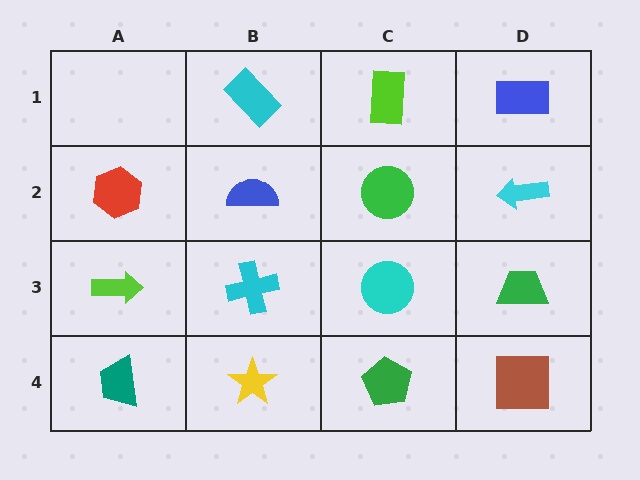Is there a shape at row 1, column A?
No, that cell is empty.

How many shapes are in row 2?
4 shapes.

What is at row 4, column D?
A brown square.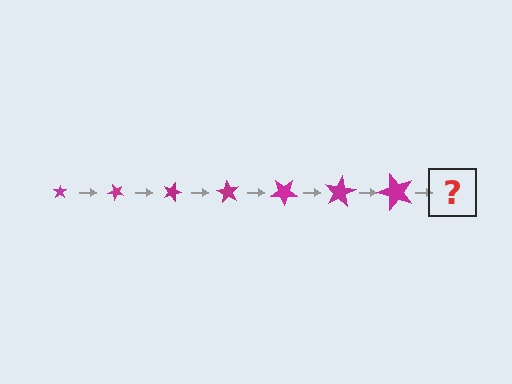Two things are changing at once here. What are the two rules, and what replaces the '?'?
The two rules are that the star grows larger each step and it rotates 45 degrees each step. The '?' should be a star, larger than the previous one and rotated 315 degrees from the start.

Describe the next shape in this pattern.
It should be a star, larger than the previous one and rotated 315 degrees from the start.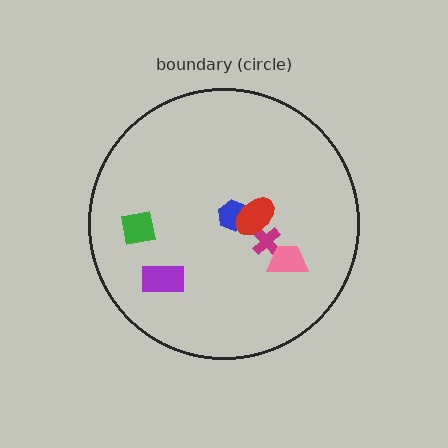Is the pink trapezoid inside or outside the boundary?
Inside.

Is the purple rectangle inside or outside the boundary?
Inside.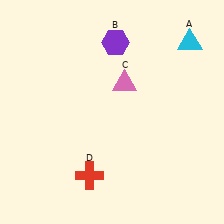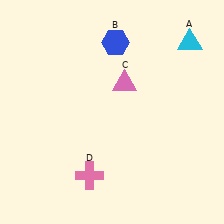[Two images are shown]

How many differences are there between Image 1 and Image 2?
There are 2 differences between the two images.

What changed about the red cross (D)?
In Image 1, D is red. In Image 2, it changed to pink.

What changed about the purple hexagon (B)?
In Image 1, B is purple. In Image 2, it changed to blue.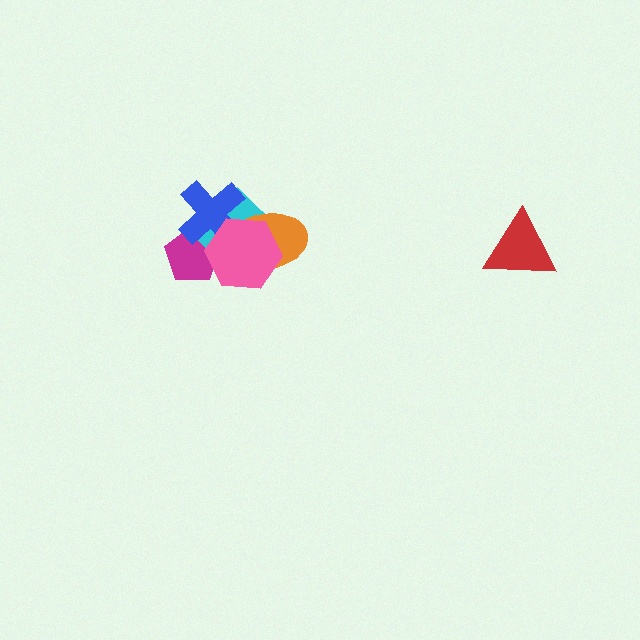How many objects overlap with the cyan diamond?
4 objects overlap with the cyan diamond.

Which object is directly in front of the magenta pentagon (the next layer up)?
The cyan diamond is directly in front of the magenta pentagon.